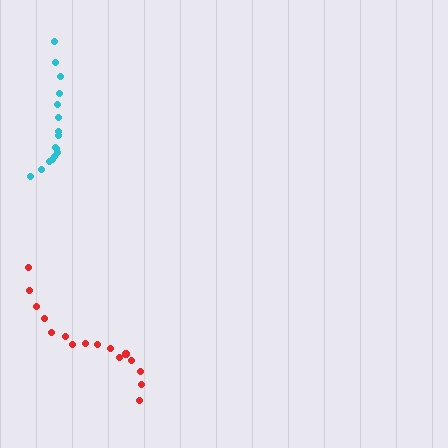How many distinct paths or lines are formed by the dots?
There are 2 distinct paths.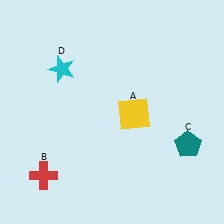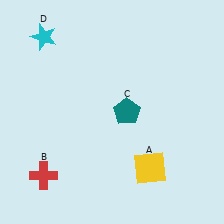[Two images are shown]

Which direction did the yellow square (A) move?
The yellow square (A) moved down.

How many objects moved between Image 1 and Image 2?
3 objects moved between the two images.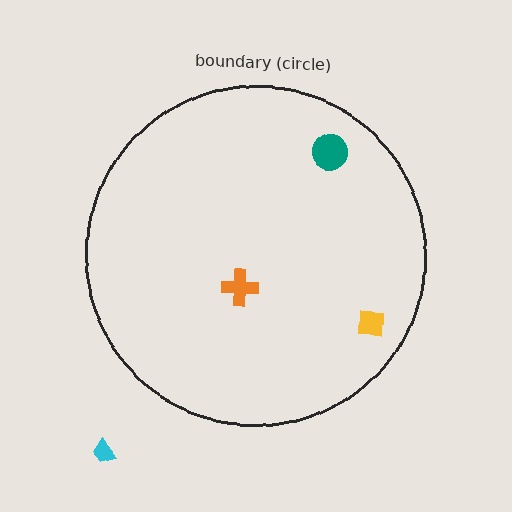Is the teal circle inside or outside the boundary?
Inside.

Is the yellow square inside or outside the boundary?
Inside.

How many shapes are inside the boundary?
3 inside, 1 outside.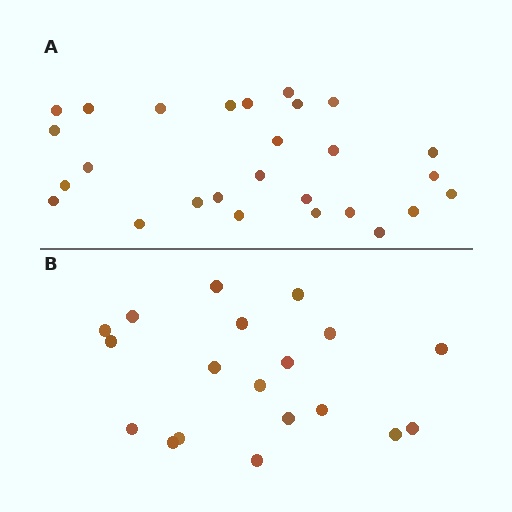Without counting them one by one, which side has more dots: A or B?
Region A (the top region) has more dots.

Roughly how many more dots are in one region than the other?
Region A has roughly 8 or so more dots than region B.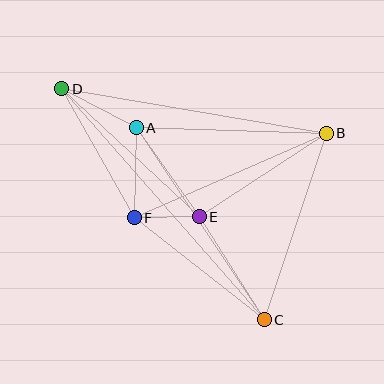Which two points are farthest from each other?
Points C and D are farthest from each other.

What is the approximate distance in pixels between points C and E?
The distance between C and E is approximately 122 pixels.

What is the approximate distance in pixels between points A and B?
The distance between A and B is approximately 190 pixels.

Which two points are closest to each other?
Points E and F are closest to each other.